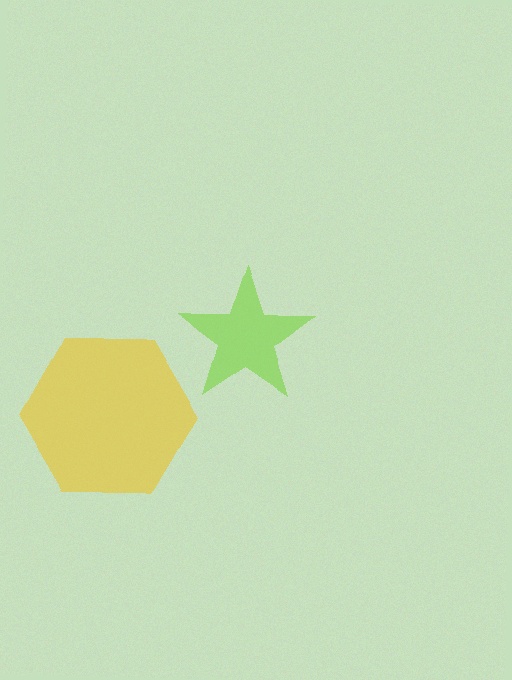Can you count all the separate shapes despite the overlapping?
Yes, there are 2 separate shapes.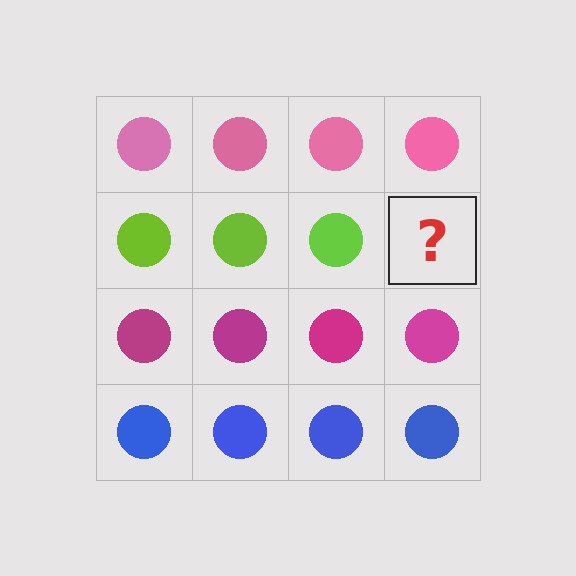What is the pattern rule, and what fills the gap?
The rule is that each row has a consistent color. The gap should be filled with a lime circle.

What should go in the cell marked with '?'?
The missing cell should contain a lime circle.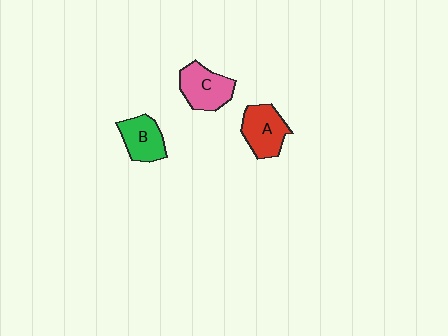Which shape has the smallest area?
Shape B (green).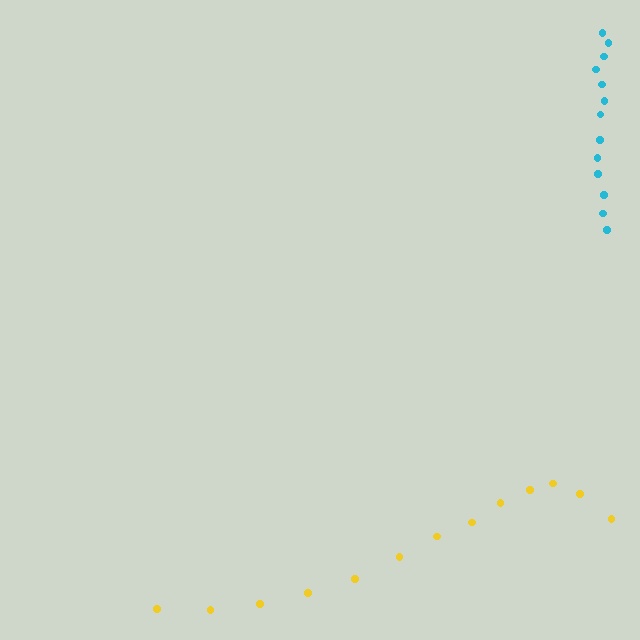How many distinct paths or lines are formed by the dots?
There are 2 distinct paths.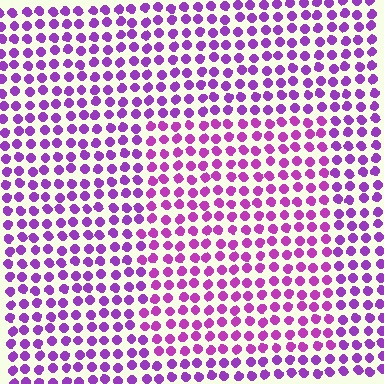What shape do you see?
I see a rectangle.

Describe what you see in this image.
The image is filled with small purple elements in a uniform arrangement. A rectangle-shaped region is visible where the elements are tinted to a slightly different hue, forming a subtle color boundary.